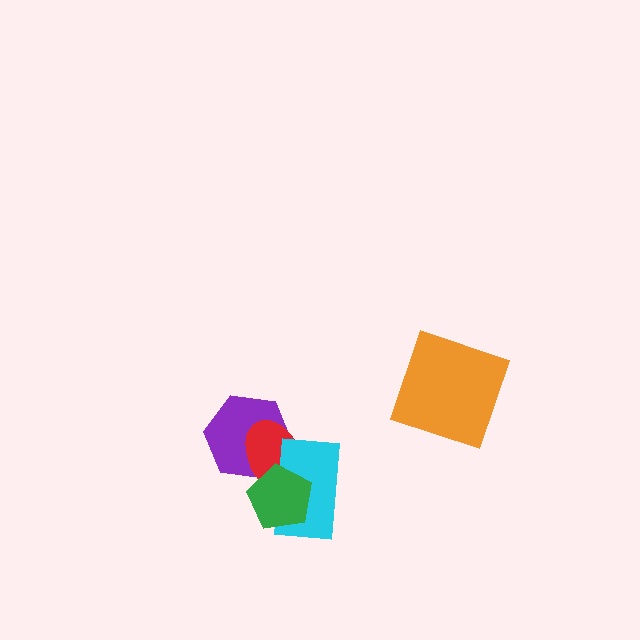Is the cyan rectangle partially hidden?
Yes, it is partially covered by another shape.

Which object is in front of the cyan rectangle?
The green pentagon is in front of the cyan rectangle.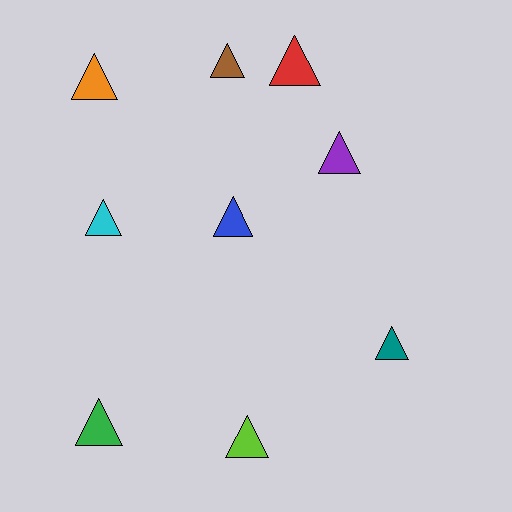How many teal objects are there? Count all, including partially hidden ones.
There is 1 teal object.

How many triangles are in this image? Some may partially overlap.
There are 9 triangles.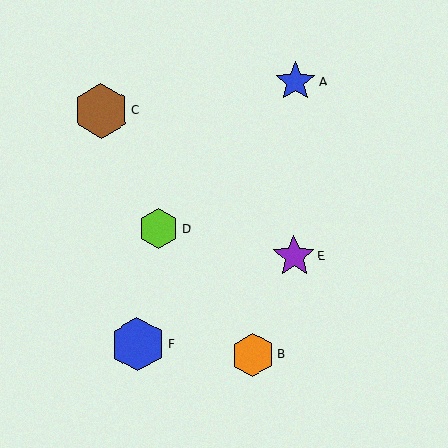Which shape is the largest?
The brown hexagon (labeled C) is the largest.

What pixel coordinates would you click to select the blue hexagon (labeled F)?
Click at (138, 344) to select the blue hexagon F.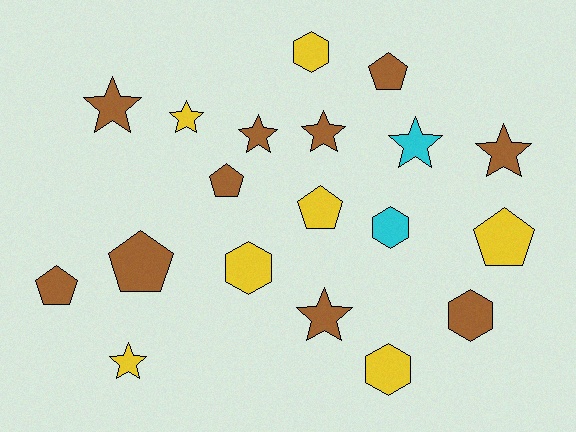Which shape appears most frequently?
Star, with 8 objects.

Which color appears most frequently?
Brown, with 10 objects.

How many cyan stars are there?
There is 1 cyan star.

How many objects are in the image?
There are 19 objects.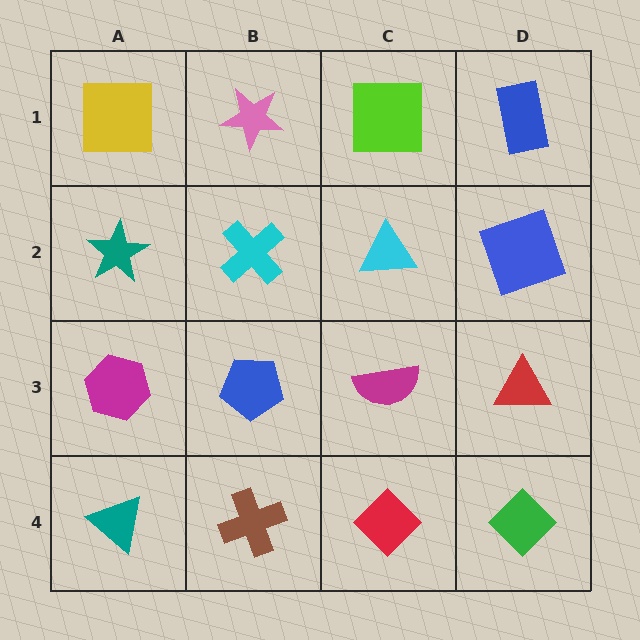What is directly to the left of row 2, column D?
A cyan triangle.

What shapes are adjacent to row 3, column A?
A teal star (row 2, column A), a teal triangle (row 4, column A), a blue pentagon (row 3, column B).